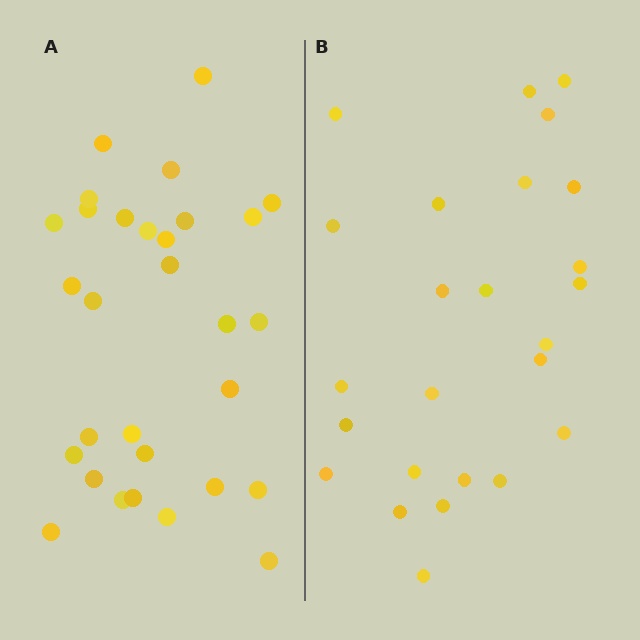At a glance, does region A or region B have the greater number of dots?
Region A (the left region) has more dots.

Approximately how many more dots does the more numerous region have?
Region A has about 5 more dots than region B.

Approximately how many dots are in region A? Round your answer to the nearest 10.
About 30 dots.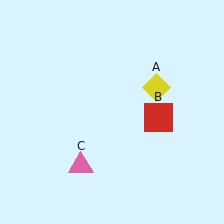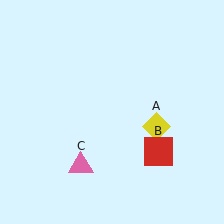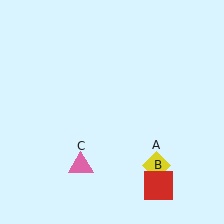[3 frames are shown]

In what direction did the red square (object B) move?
The red square (object B) moved down.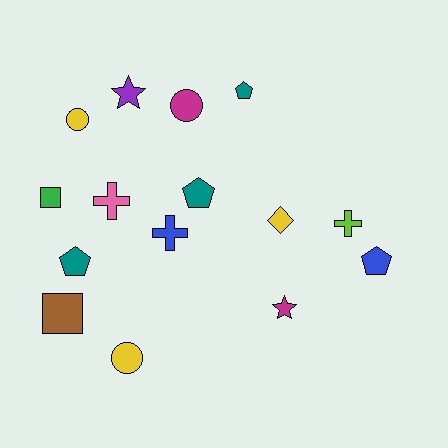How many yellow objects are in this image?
There are 3 yellow objects.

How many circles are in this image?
There are 3 circles.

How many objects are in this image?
There are 15 objects.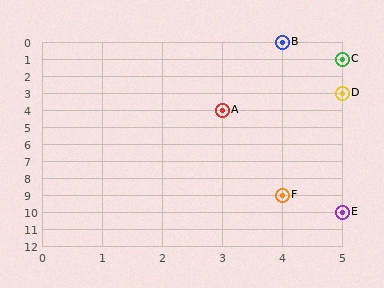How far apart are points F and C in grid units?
Points F and C are 1 column and 8 rows apart (about 8.1 grid units diagonally).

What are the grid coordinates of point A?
Point A is at grid coordinates (3, 4).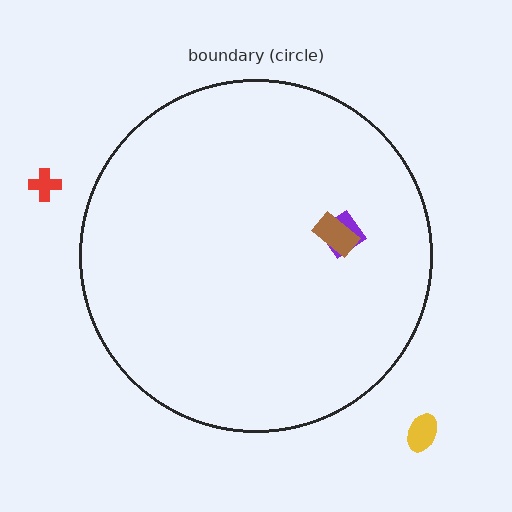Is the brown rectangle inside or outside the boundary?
Inside.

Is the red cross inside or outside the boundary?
Outside.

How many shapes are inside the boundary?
2 inside, 2 outside.